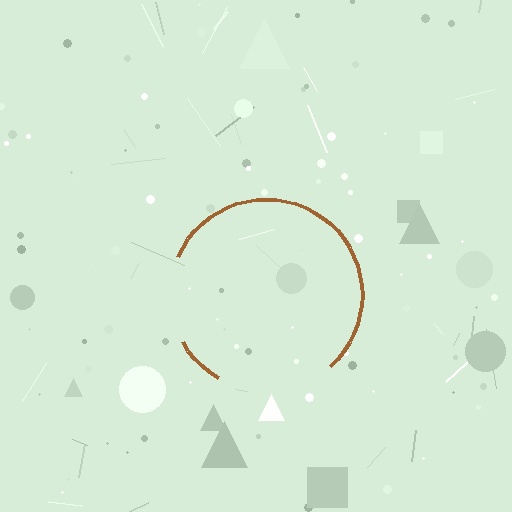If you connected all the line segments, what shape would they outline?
They would outline a circle.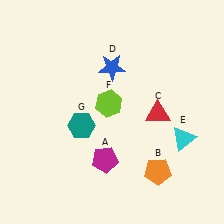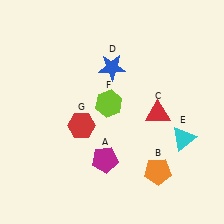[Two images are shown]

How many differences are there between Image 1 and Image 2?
There is 1 difference between the two images.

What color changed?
The hexagon (G) changed from teal in Image 1 to red in Image 2.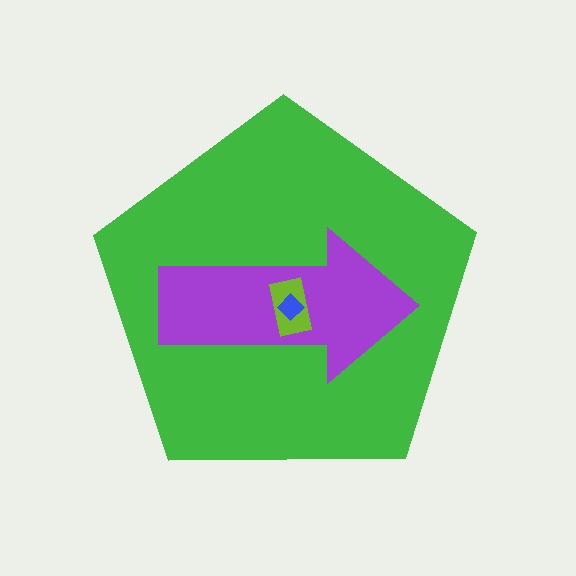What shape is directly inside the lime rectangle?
The blue diamond.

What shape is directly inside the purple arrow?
The lime rectangle.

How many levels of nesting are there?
4.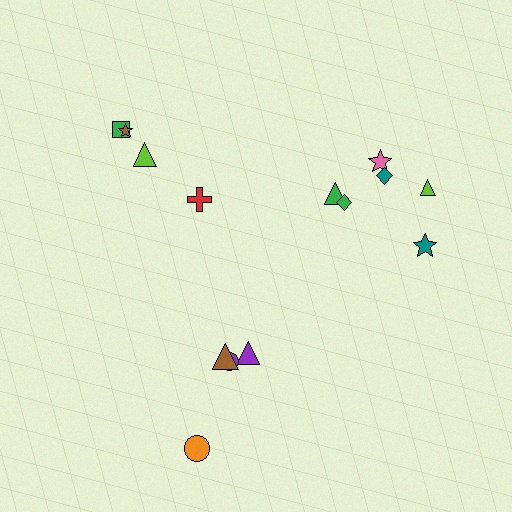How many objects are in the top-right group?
There are 6 objects.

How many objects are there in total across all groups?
There are 14 objects.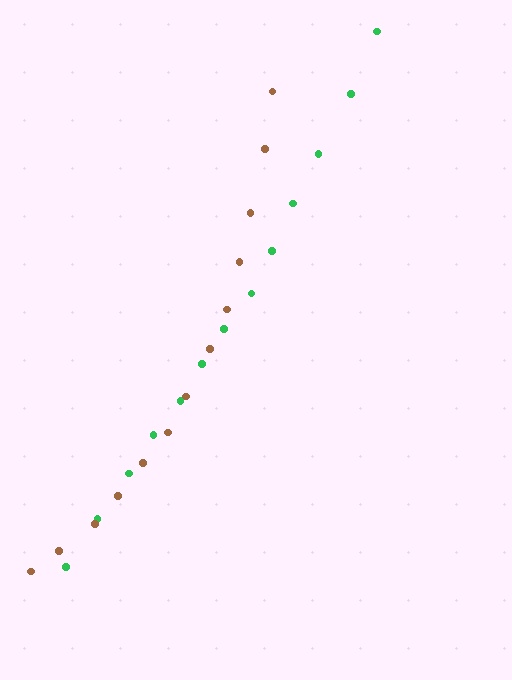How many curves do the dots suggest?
There are 2 distinct paths.